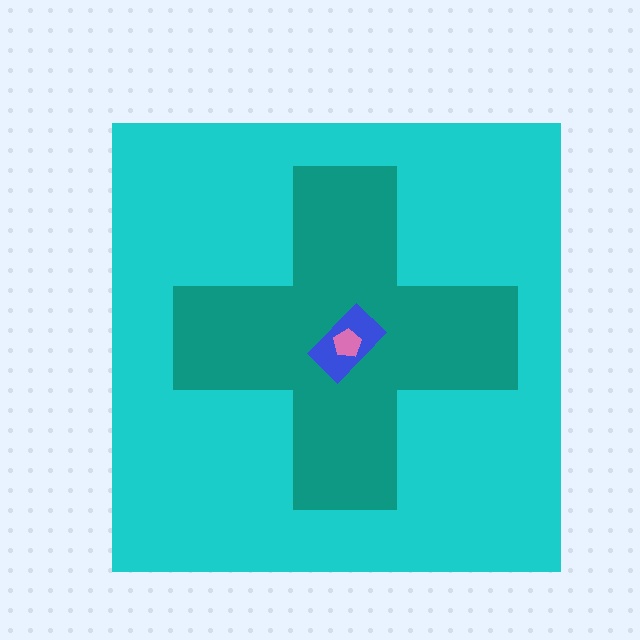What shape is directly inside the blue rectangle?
The pink pentagon.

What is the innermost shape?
The pink pentagon.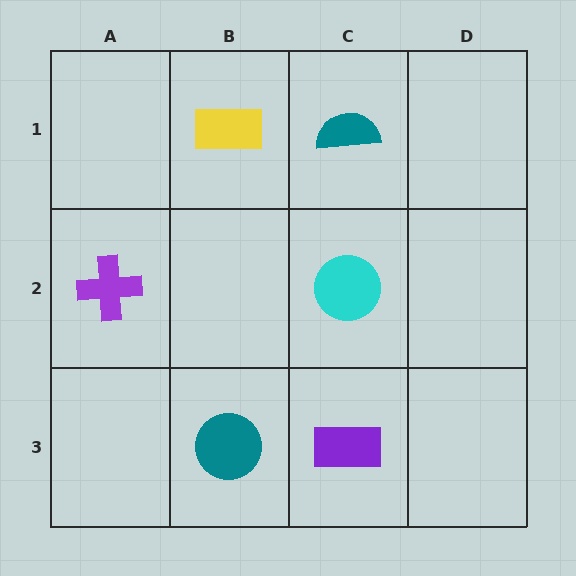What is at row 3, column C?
A purple rectangle.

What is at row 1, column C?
A teal semicircle.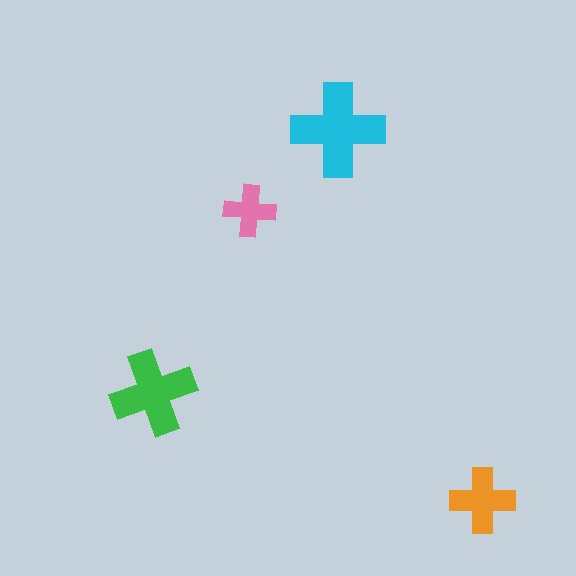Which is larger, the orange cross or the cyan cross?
The cyan one.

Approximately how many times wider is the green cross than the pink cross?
About 1.5 times wider.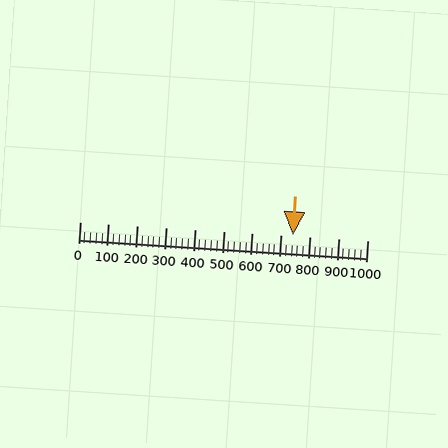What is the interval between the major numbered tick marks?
The major tick marks are spaced 100 units apart.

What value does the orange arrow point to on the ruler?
The orange arrow points to approximately 742.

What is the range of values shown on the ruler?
The ruler shows values from 0 to 1000.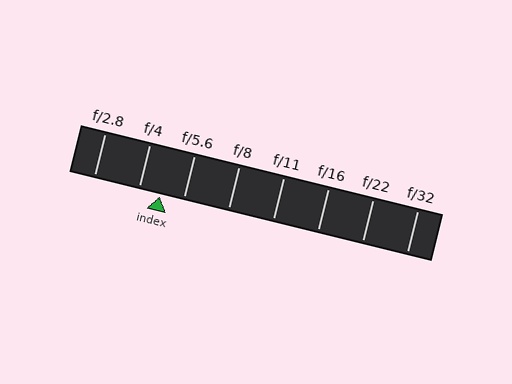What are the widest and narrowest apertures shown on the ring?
The widest aperture shown is f/2.8 and the narrowest is f/32.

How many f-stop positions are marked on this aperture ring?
There are 8 f-stop positions marked.